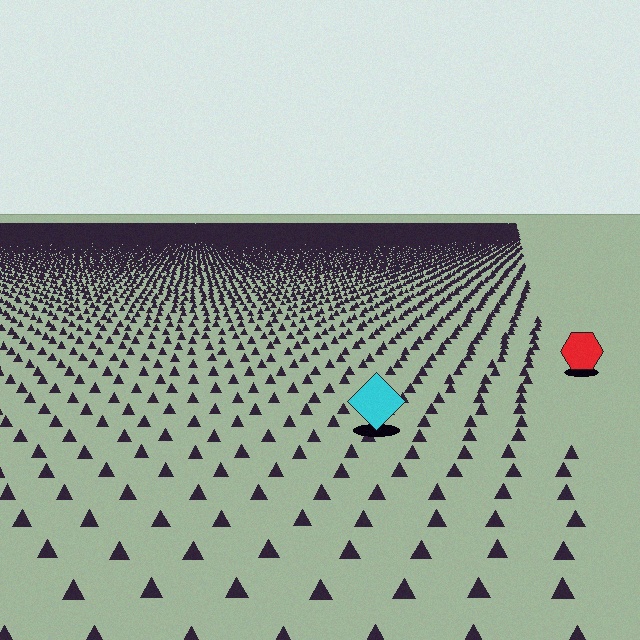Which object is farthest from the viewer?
The red hexagon is farthest from the viewer. It appears smaller and the ground texture around it is denser.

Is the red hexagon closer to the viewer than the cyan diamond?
No. The cyan diamond is closer — you can tell from the texture gradient: the ground texture is coarser near it.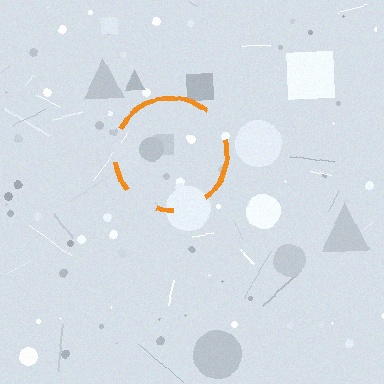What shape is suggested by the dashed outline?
The dashed outline suggests a circle.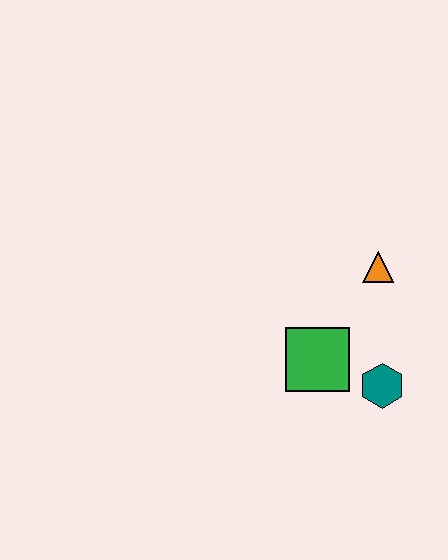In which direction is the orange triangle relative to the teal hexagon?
The orange triangle is above the teal hexagon.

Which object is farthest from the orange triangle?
The teal hexagon is farthest from the orange triangle.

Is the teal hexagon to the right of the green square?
Yes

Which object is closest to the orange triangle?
The green square is closest to the orange triangle.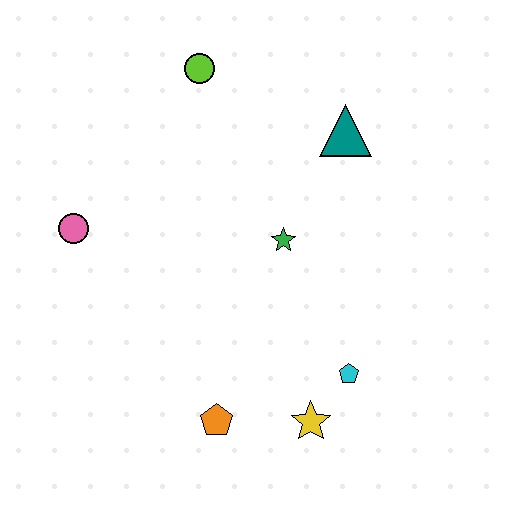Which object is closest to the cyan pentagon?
The yellow star is closest to the cyan pentagon.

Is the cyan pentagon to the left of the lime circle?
No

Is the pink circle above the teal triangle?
No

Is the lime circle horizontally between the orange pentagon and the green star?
No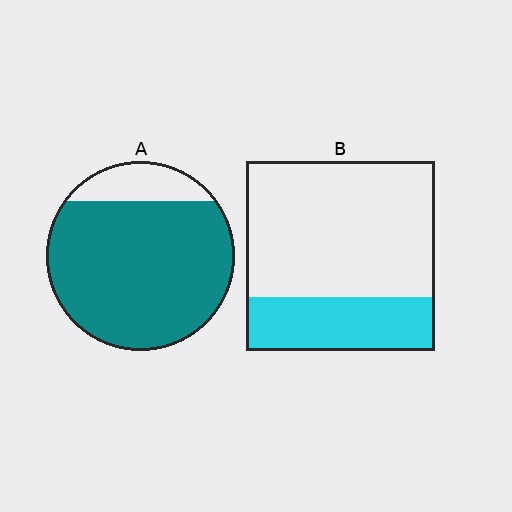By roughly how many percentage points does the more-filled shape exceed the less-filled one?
By roughly 55 percentage points (A over B).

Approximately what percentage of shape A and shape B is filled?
A is approximately 85% and B is approximately 30%.